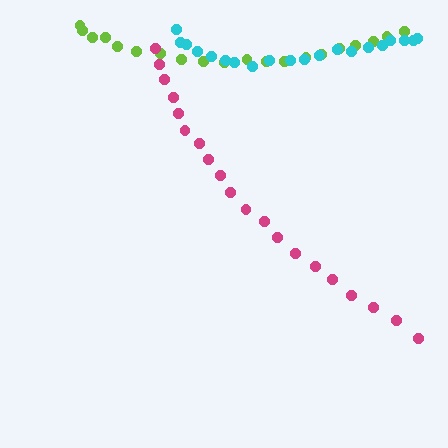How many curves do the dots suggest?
There are 3 distinct paths.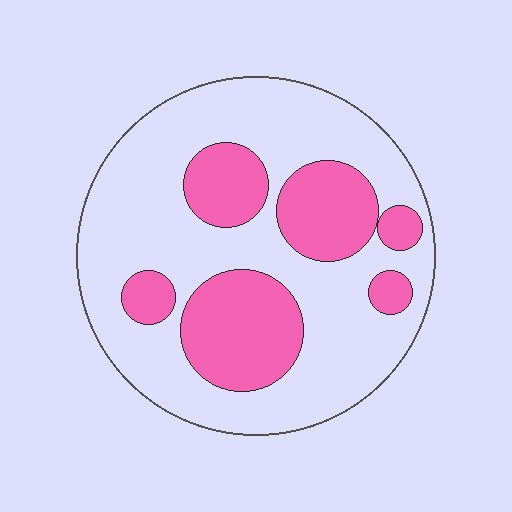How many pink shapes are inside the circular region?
6.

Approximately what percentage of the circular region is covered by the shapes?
Approximately 30%.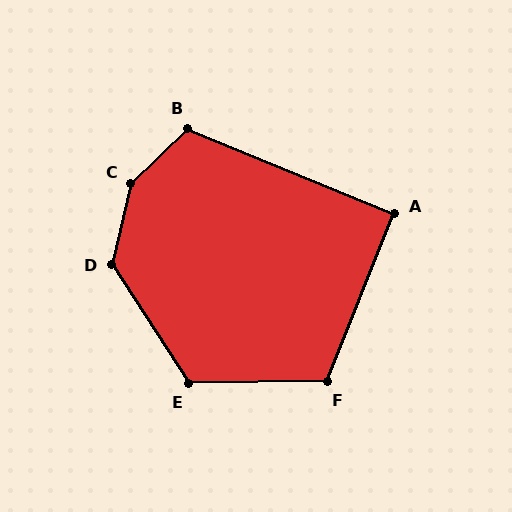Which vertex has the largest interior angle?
C, at approximately 147 degrees.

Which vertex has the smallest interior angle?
A, at approximately 91 degrees.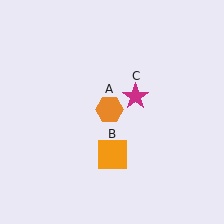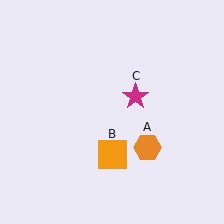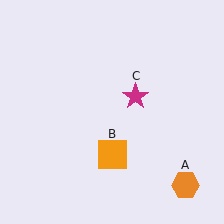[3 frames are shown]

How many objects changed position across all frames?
1 object changed position: orange hexagon (object A).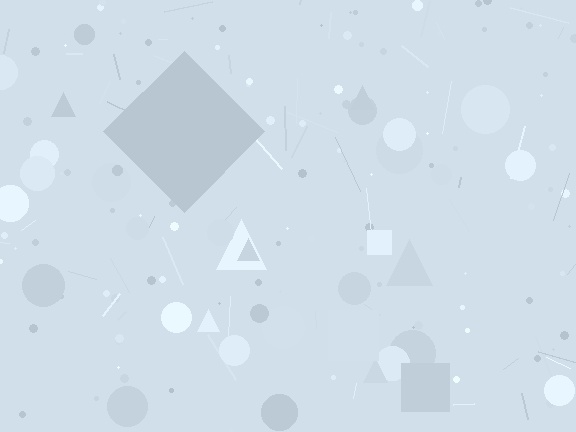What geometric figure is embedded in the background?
A diamond is embedded in the background.